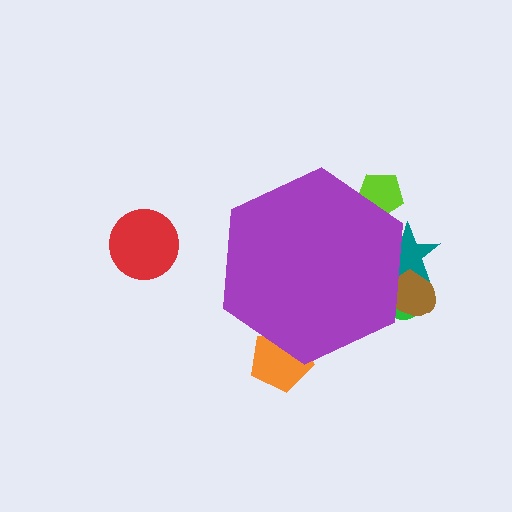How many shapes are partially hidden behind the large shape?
5 shapes are partially hidden.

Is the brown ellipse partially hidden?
Yes, the brown ellipse is partially hidden behind the purple hexagon.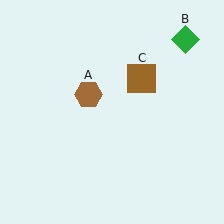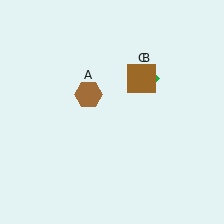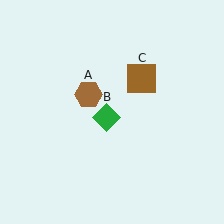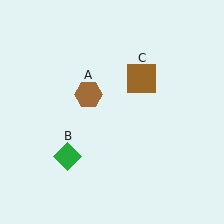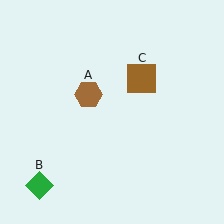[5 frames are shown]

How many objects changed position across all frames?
1 object changed position: green diamond (object B).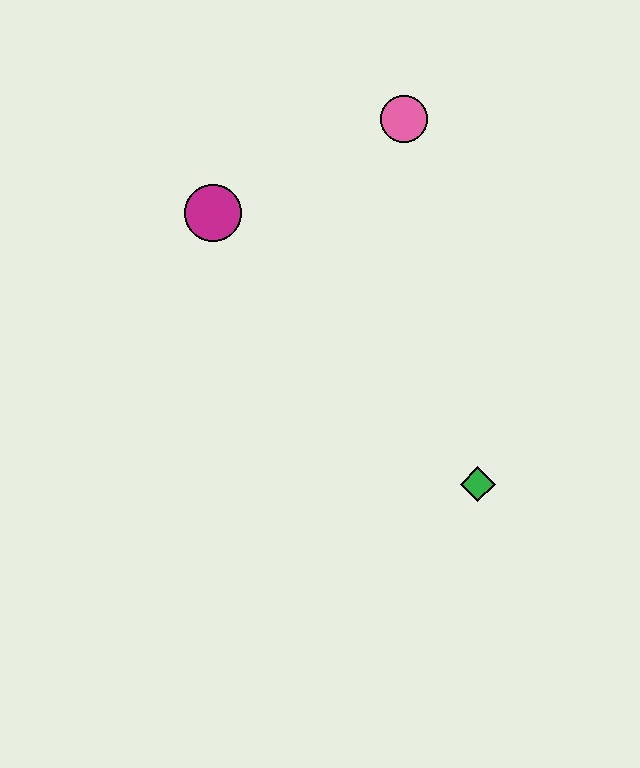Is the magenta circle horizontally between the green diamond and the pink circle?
No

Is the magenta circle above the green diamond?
Yes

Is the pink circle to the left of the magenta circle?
No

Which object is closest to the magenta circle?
The pink circle is closest to the magenta circle.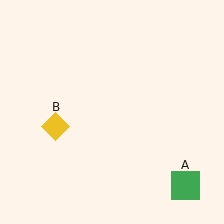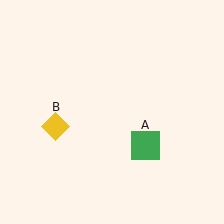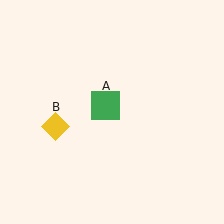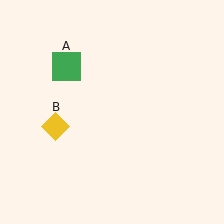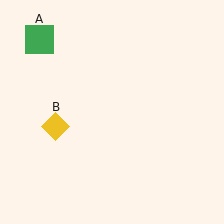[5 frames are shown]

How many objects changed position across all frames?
1 object changed position: green square (object A).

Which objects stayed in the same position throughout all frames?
Yellow diamond (object B) remained stationary.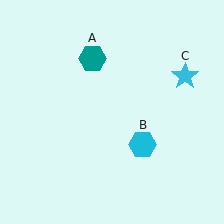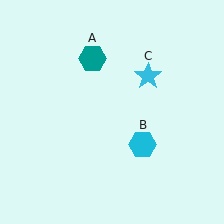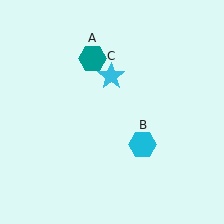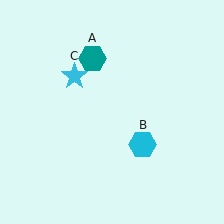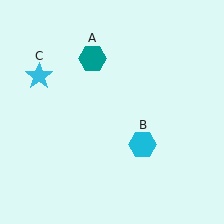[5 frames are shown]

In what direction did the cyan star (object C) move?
The cyan star (object C) moved left.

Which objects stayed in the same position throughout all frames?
Teal hexagon (object A) and cyan hexagon (object B) remained stationary.